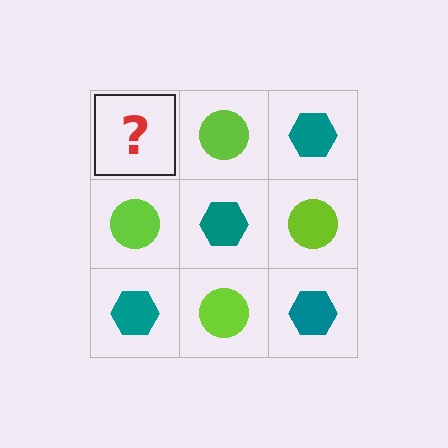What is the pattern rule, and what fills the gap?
The rule is that it alternates teal hexagon and lime circle in a checkerboard pattern. The gap should be filled with a teal hexagon.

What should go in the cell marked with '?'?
The missing cell should contain a teal hexagon.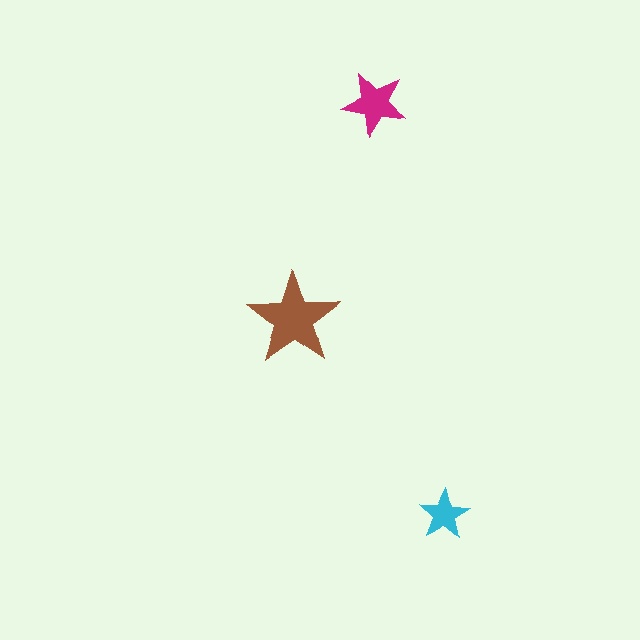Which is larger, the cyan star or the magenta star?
The magenta one.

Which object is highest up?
The magenta star is topmost.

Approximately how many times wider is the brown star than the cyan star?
About 2 times wider.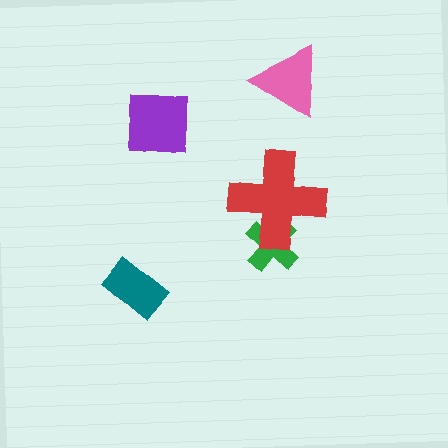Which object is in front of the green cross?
The red cross is in front of the green cross.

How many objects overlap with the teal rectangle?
0 objects overlap with the teal rectangle.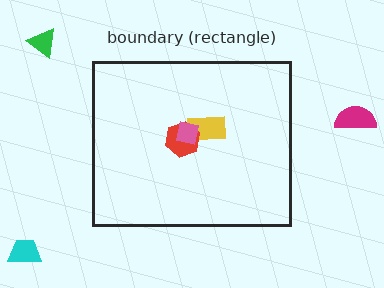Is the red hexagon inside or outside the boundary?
Inside.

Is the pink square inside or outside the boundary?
Inside.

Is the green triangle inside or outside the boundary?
Outside.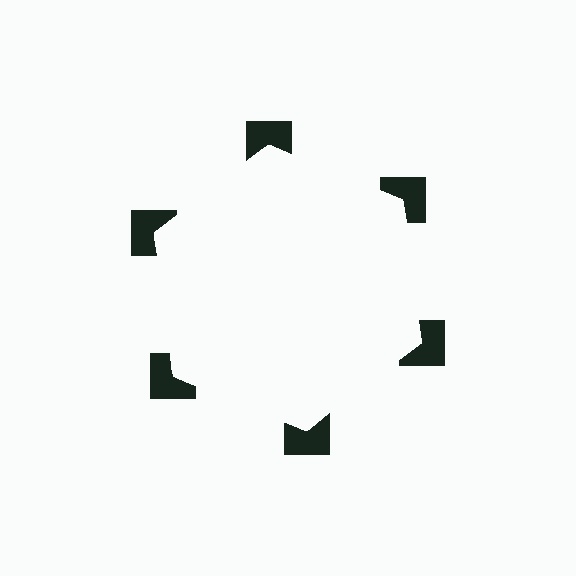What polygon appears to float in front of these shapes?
An illusory hexagon — its edges are inferred from the aligned wedge cuts in the notched squares, not physically drawn.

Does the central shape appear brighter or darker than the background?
It typically appears slightly brighter than the background, even though no actual brightness change is drawn.